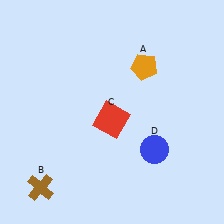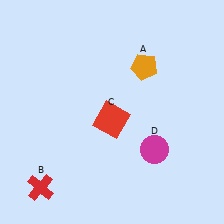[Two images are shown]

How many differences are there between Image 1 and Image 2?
There are 2 differences between the two images.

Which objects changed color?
B changed from brown to red. D changed from blue to magenta.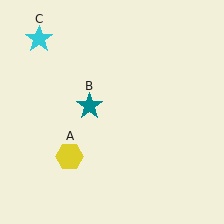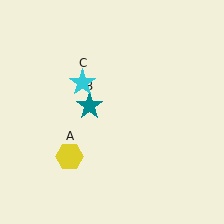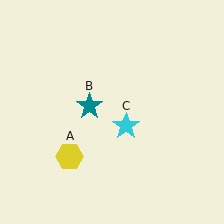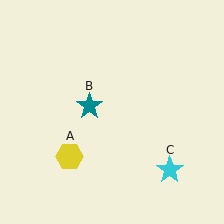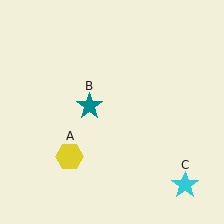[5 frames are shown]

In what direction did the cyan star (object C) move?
The cyan star (object C) moved down and to the right.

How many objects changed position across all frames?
1 object changed position: cyan star (object C).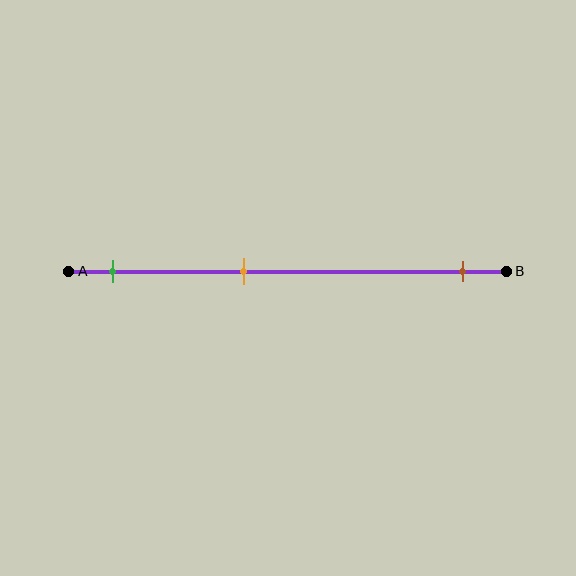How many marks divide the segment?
There are 3 marks dividing the segment.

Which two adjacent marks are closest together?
The green and orange marks are the closest adjacent pair.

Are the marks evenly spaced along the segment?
No, the marks are not evenly spaced.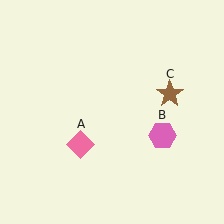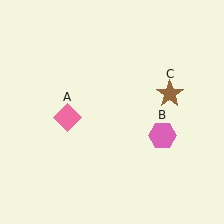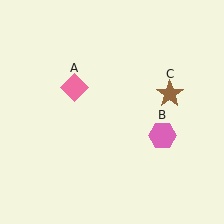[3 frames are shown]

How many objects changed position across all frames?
1 object changed position: pink diamond (object A).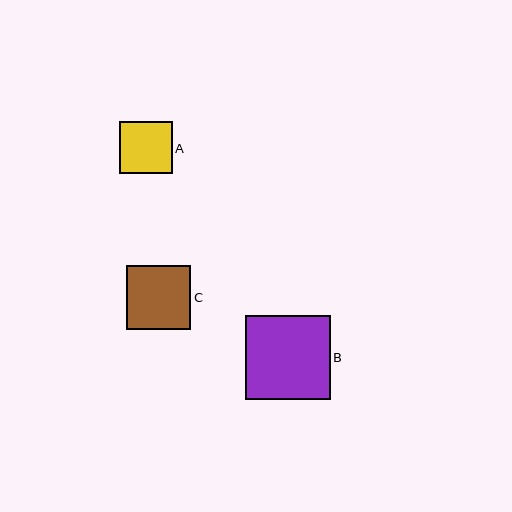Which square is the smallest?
Square A is the smallest with a size of approximately 52 pixels.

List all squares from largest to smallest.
From largest to smallest: B, C, A.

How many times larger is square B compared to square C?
Square B is approximately 1.3 times the size of square C.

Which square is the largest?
Square B is the largest with a size of approximately 84 pixels.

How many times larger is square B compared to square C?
Square B is approximately 1.3 times the size of square C.